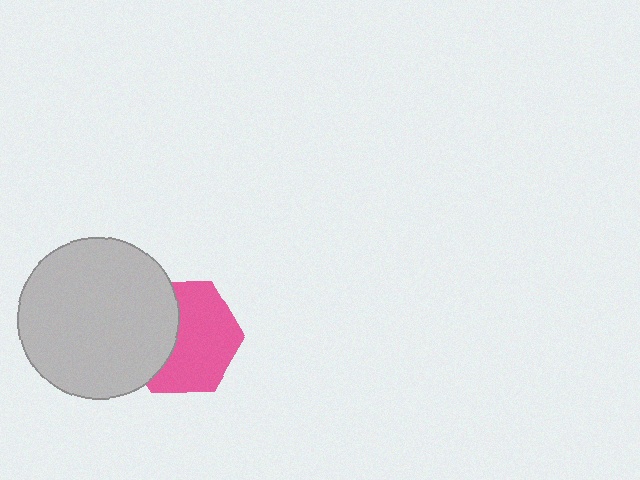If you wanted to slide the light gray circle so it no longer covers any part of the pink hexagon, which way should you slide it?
Slide it left — that is the most direct way to separate the two shapes.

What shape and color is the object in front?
The object in front is a light gray circle.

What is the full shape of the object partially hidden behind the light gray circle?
The partially hidden object is a pink hexagon.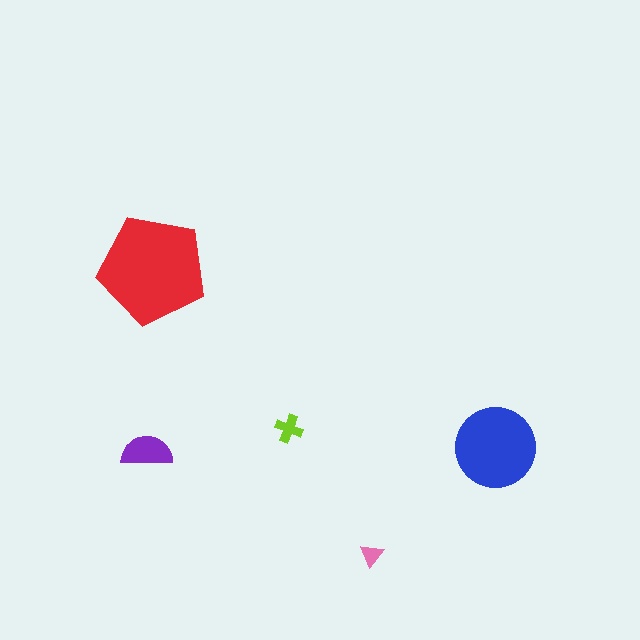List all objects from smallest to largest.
The pink triangle, the lime cross, the purple semicircle, the blue circle, the red pentagon.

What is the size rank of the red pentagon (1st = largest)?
1st.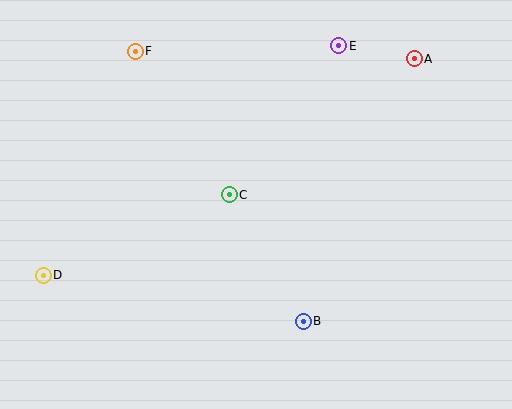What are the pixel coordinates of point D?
Point D is at (43, 275).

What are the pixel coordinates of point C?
Point C is at (229, 195).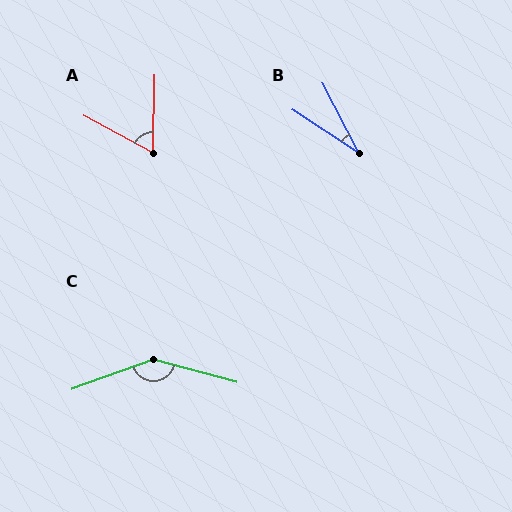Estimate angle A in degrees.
Approximately 63 degrees.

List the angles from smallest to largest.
B (30°), A (63°), C (145°).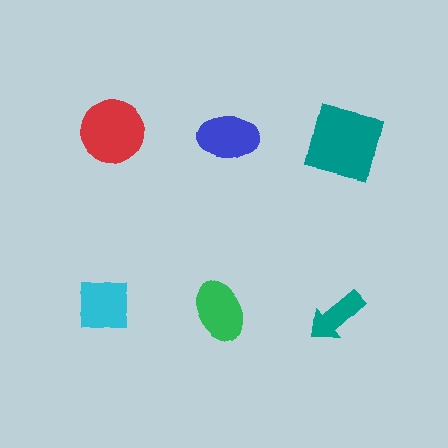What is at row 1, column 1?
A red circle.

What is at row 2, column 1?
A cyan square.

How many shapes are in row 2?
3 shapes.